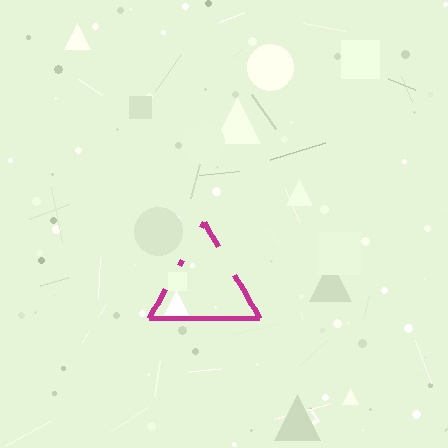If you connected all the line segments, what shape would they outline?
They would outline a triangle.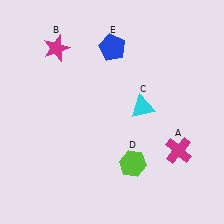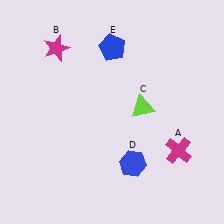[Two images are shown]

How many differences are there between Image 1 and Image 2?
There are 2 differences between the two images.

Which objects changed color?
C changed from cyan to lime. D changed from lime to blue.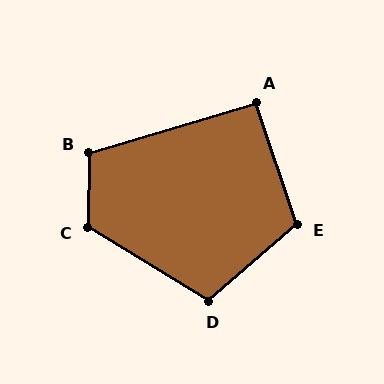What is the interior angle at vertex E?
Approximately 112 degrees (obtuse).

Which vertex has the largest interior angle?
C, at approximately 120 degrees.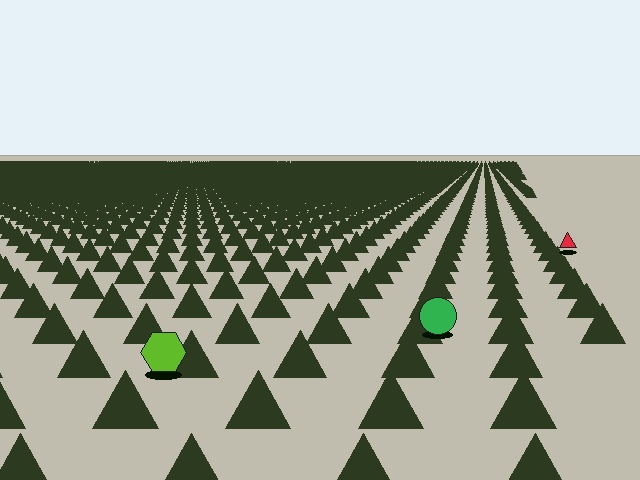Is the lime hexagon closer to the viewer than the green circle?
Yes. The lime hexagon is closer — you can tell from the texture gradient: the ground texture is coarser near it.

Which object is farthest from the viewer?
The red triangle is farthest from the viewer. It appears smaller and the ground texture around it is denser.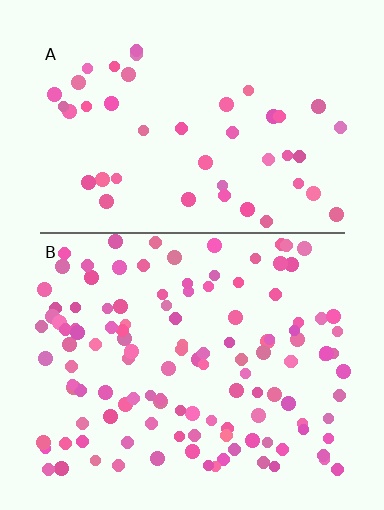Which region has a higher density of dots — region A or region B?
B (the bottom).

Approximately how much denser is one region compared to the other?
Approximately 2.8× — region B over region A.